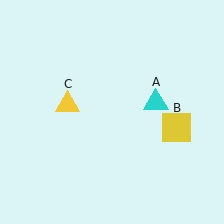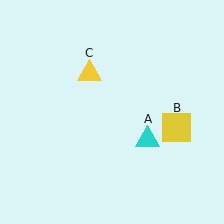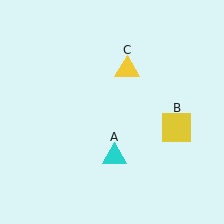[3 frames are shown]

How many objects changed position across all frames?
2 objects changed position: cyan triangle (object A), yellow triangle (object C).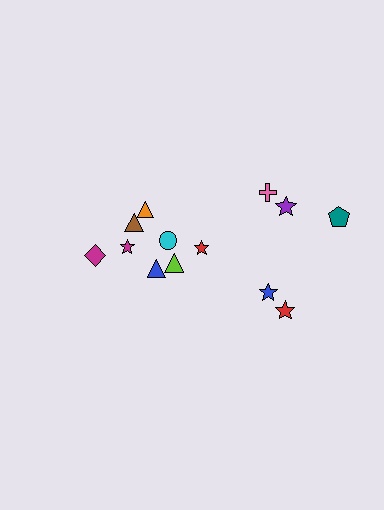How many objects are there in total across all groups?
There are 13 objects.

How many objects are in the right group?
There are 5 objects.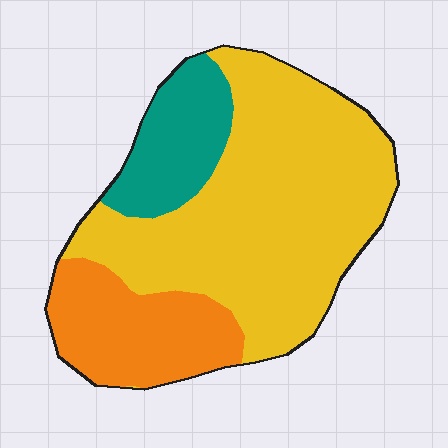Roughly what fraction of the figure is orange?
Orange covers around 20% of the figure.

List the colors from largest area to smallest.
From largest to smallest: yellow, orange, teal.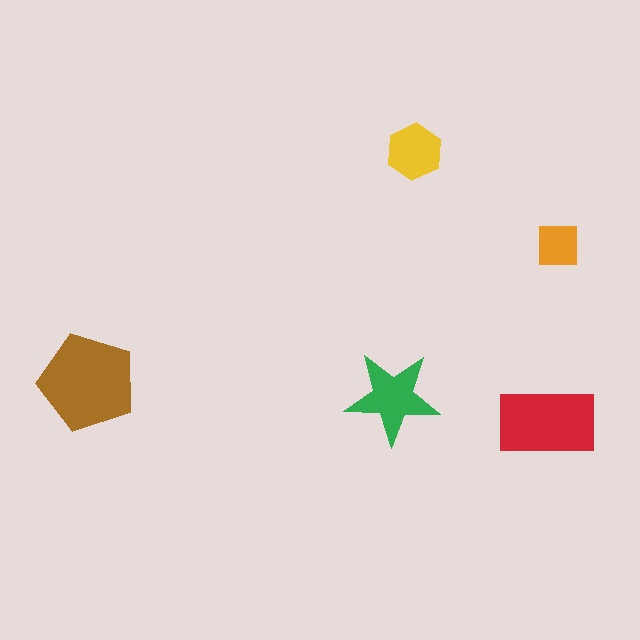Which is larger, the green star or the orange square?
The green star.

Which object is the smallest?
The orange square.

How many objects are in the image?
There are 5 objects in the image.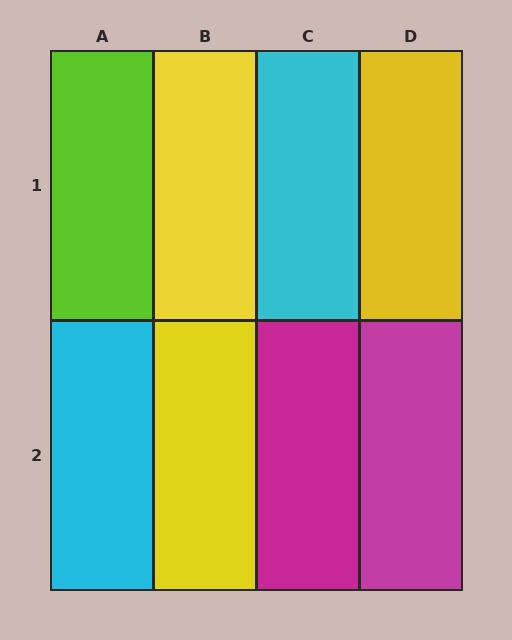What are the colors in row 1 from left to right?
Lime, yellow, cyan, yellow.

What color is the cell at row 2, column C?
Magenta.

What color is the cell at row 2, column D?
Magenta.